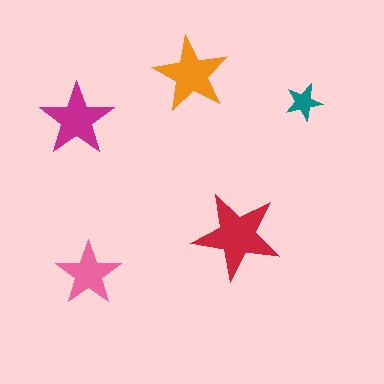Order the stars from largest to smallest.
the red one, the orange one, the magenta one, the pink one, the teal one.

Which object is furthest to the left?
The magenta star is leftmost.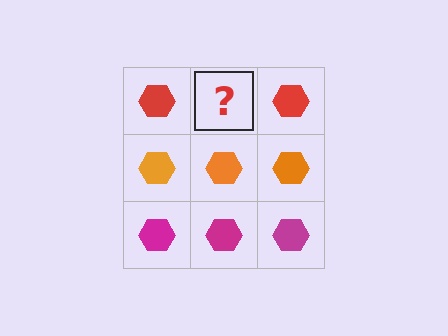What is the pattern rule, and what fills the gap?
The rule is that each row has a consistent color. The gap should be filled with a red hexagon.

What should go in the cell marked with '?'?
The missing cell should contain a red hexagon.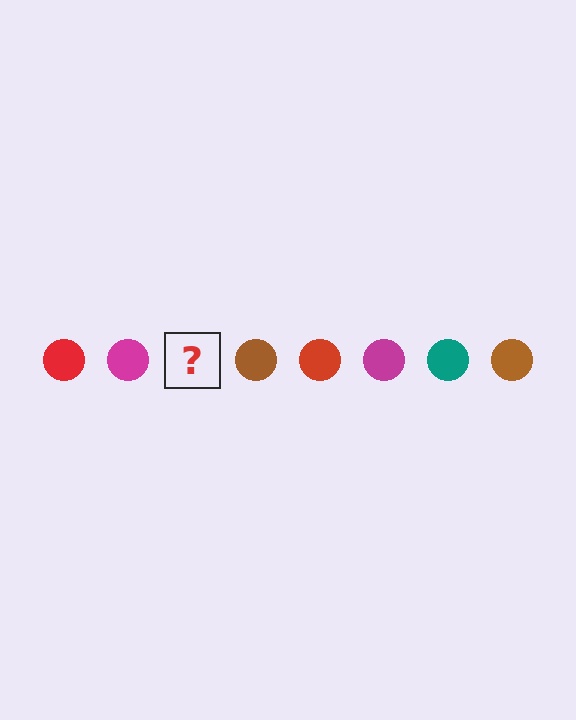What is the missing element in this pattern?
The missing element is a teal circle.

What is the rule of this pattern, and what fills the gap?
The rule is that the pattern cycles through red, magenta, teal, brown circles. The gap should be filled with a teal circle.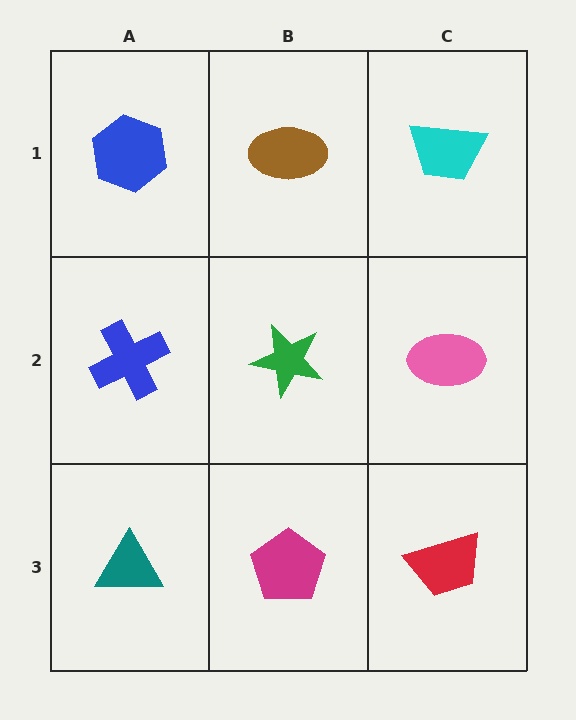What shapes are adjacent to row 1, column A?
A blue cross (row 2, column A), a brown ellipse (row 1, column B).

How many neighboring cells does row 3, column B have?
3.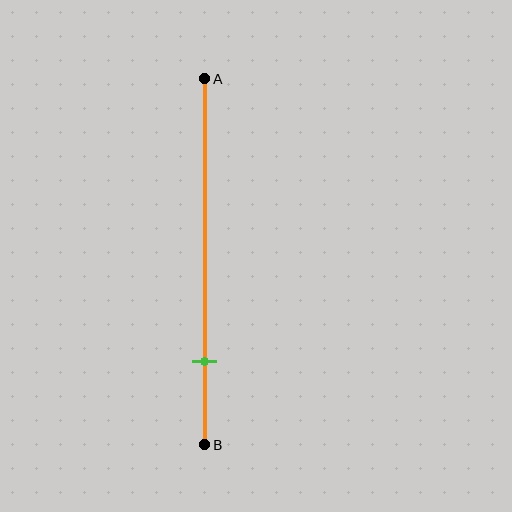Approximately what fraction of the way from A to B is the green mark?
The green mark is approximately 75% of the way from A to B.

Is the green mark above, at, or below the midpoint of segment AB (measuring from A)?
The green mark is below the midpoint of segment AB.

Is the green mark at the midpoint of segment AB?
No, the mark is at about 75% from A, not at the 50% midpoint.